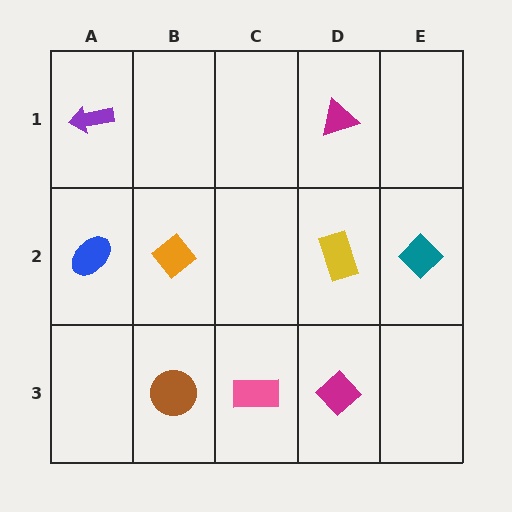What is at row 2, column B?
An orange diamond.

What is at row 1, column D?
A magenta triangle.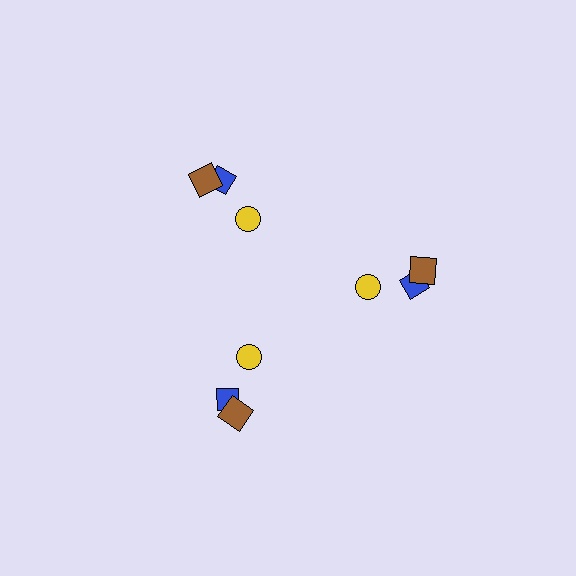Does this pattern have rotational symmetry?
Yes, this pattern has 3-fold rotational symmetry. It looks the same after rotating 120 degrees around the center.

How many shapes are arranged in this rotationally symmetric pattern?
There are 9 shapes, arranged in 3 groups of 3.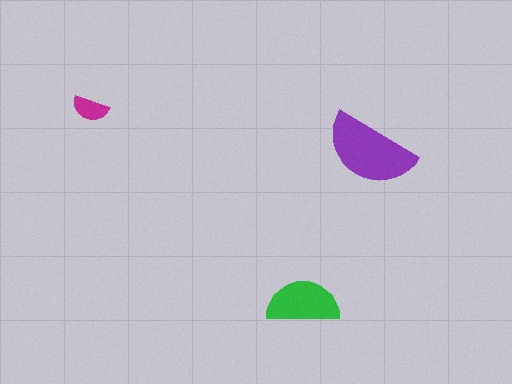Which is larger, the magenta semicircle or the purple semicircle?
The purple one.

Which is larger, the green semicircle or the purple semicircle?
The purple one.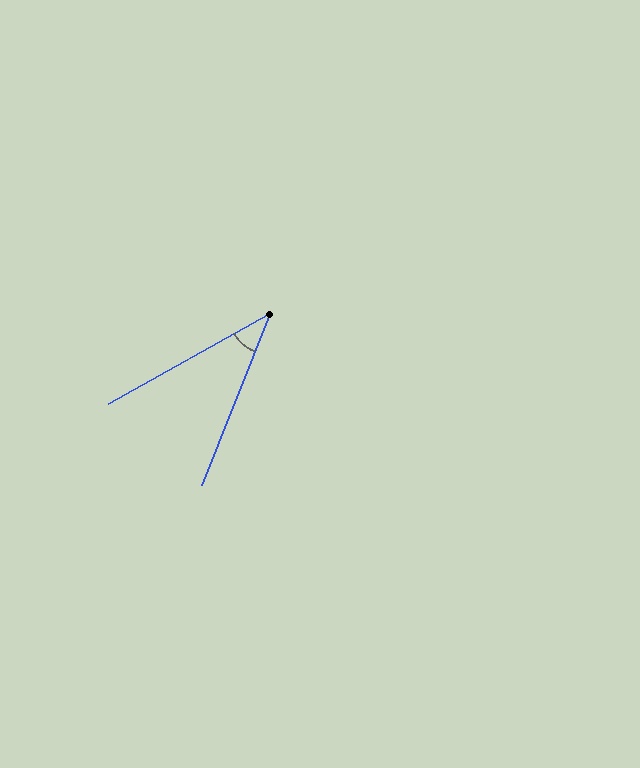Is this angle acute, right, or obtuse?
It is acute.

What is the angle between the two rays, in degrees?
Approximately 39 degrees.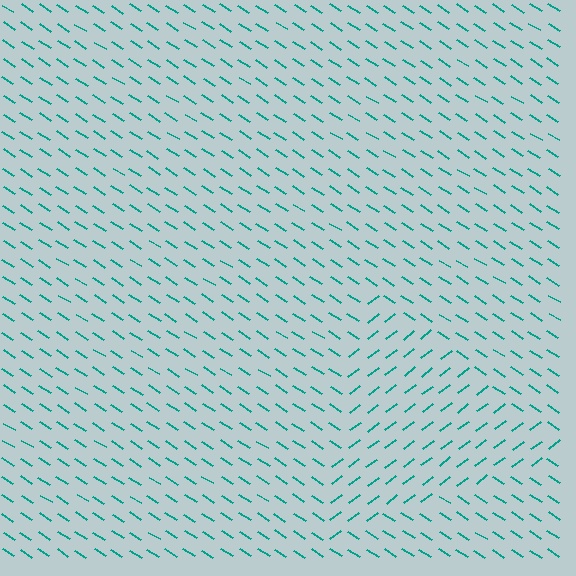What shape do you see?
I see a triangle.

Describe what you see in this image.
The image is filled with small teal line segments. A triangle region in the image has lines oriented differently from the surrounding lines, creating a visible texture boundary.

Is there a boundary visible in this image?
Yes, there is a texture boundary formed by a change in line orientation.